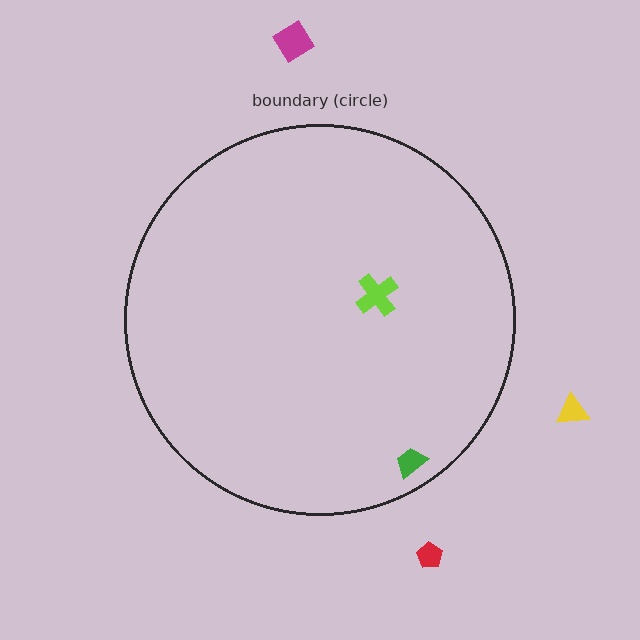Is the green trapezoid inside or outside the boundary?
Inside.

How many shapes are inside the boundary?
2 inside, 3 outside.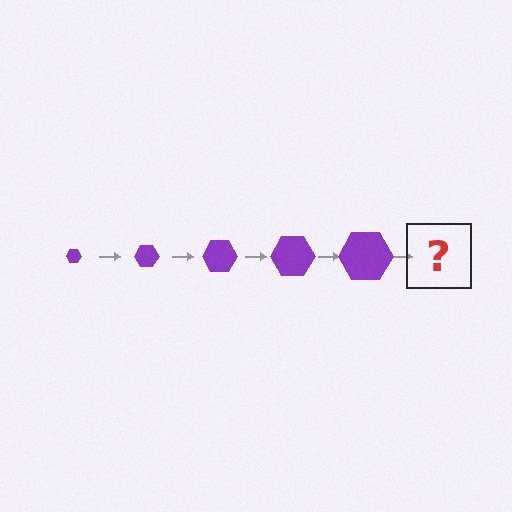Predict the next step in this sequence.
The next step is a purple hexagon, larger than the previous one.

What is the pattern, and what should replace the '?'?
The pattern is that the hexagon gets progressively larger each step. The '?' should be a purple hexagon, larger than the previous one.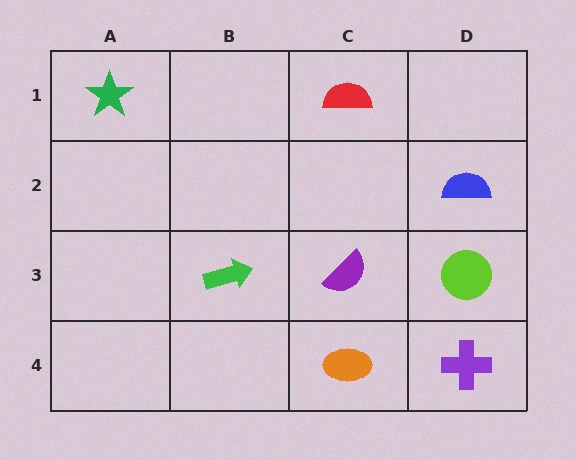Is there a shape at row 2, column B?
No, that cell is empty.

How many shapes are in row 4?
2 shapes.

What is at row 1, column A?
A green star.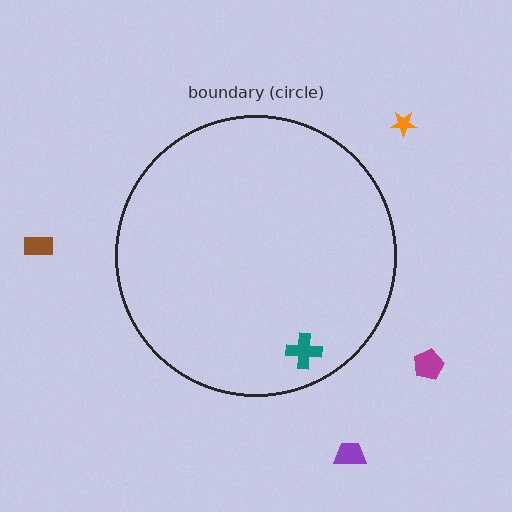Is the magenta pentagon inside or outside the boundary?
Outside.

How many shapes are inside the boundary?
1 inside, 4 outside.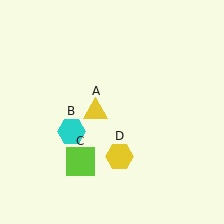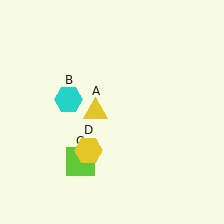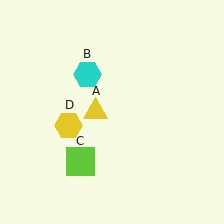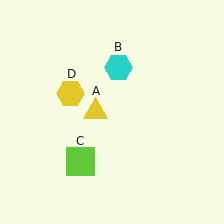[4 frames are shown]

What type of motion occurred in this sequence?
The cyan hexagon (object B), yellow hexagon (object D) rotated clockwise around the center of the scene.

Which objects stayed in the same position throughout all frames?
Yellow triangle (object A) and lime square (object C) remained stationary.